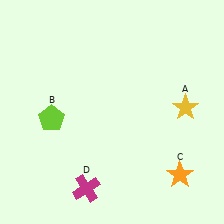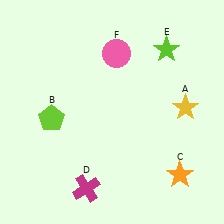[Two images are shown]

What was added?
A lime star (E), a pink circle (F) were added in Image 2.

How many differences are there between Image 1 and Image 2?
There are 2 differences between the two images.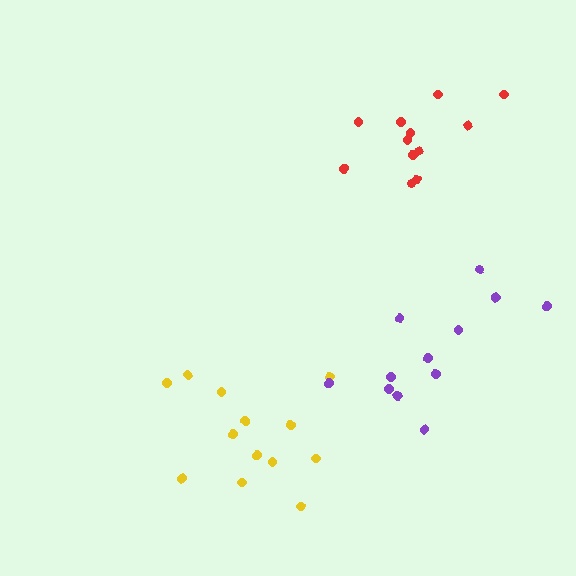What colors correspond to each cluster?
The clusters are colored: yellow, purple, red.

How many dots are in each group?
Group 1: 13 dots, Group 2: 12 dots, Group 3: 12 dots (37 total).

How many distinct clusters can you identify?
There are 3 distinct clusters.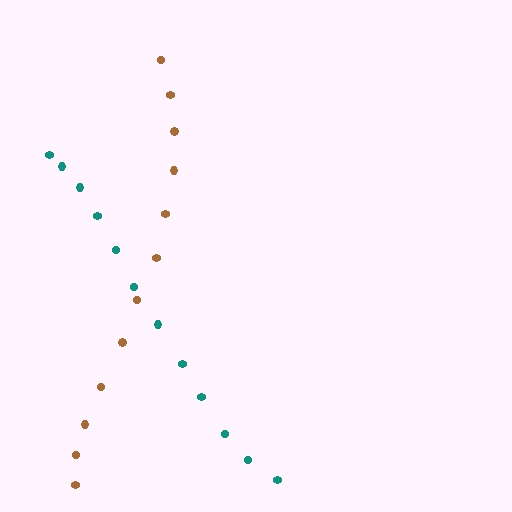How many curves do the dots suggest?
There are 2 distinct paths.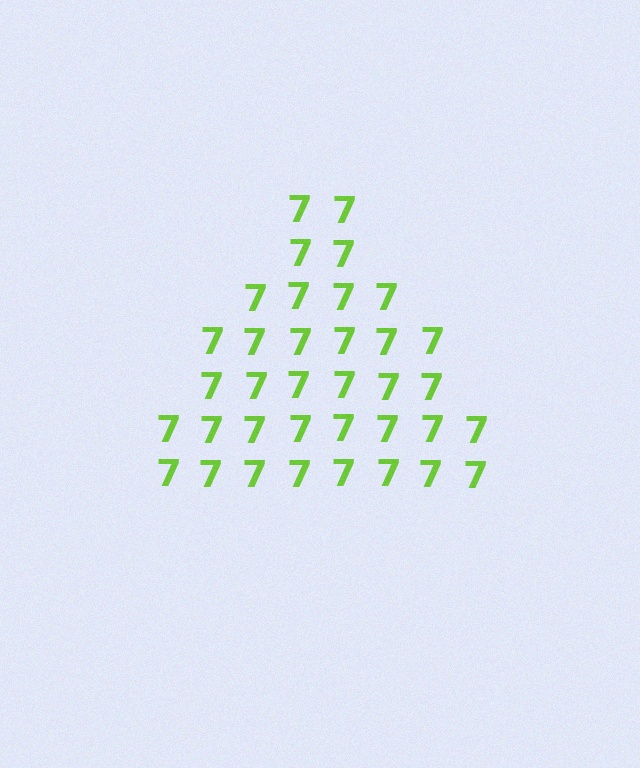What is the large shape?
The large shape is a triangle.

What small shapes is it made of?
It is made of small digit 7's.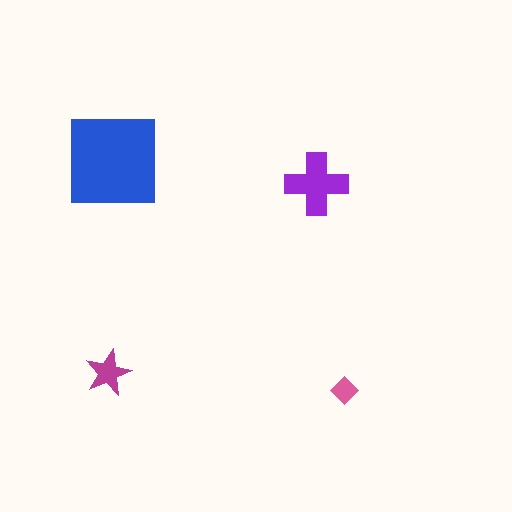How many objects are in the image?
There are 4 objects in the image.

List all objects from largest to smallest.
The blue square, the purple cross, the magenta star, the pink diamond.